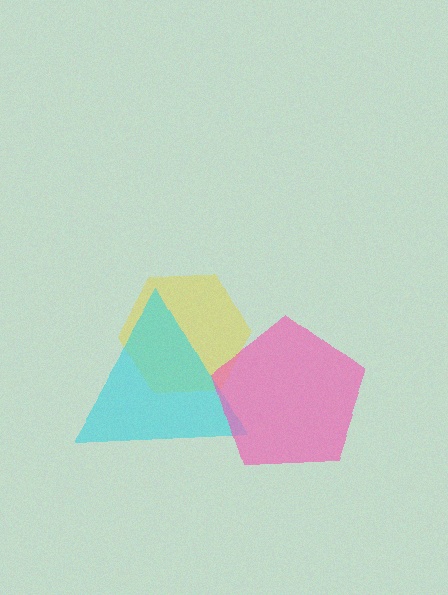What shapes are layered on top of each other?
The layered shapes are: a yellow hexagon, a cyan triangle, a pink pentagon.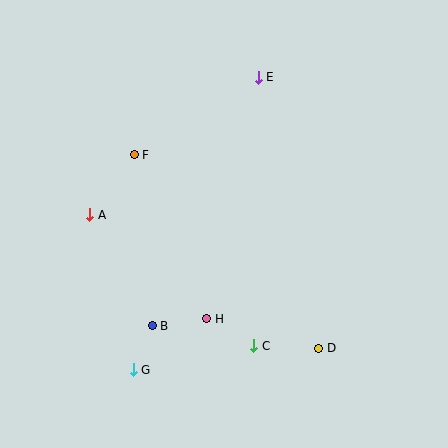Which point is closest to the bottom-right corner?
Point D is closest to the bottom-right corner.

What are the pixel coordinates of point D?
Point D is at (319, 348).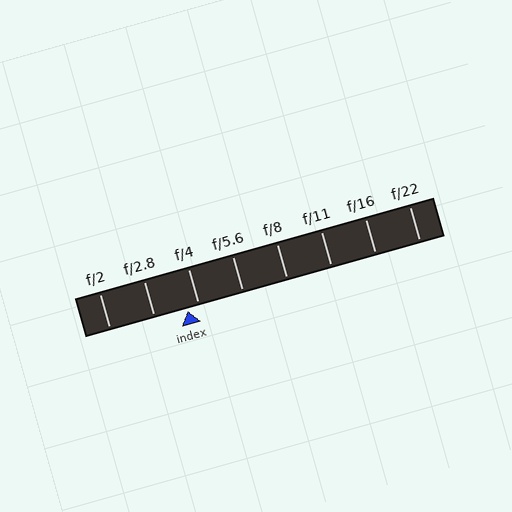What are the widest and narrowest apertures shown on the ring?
The widest aperture shown is f/2 and the narrowest is f/22.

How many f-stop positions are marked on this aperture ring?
There are 8 f-stop positions marked.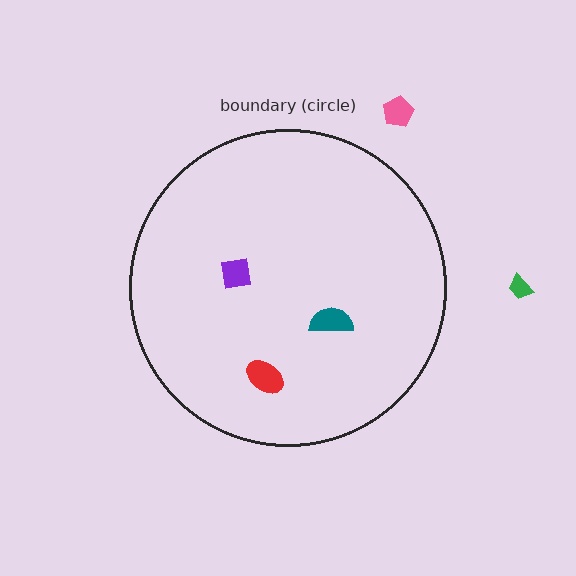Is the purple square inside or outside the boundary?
Inside.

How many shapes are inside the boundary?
3 inside, 2 outside.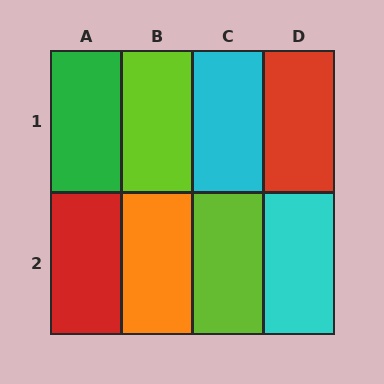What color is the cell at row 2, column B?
Orange.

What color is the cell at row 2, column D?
Cyan.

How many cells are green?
1 cell is green.